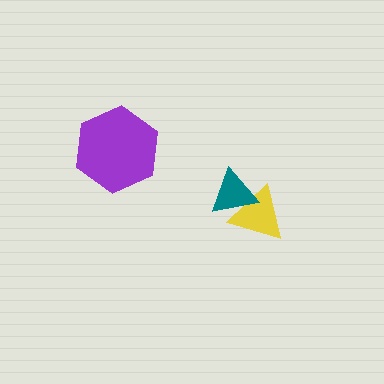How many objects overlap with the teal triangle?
1 object overlaps with the teal triangle.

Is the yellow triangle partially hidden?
Yes, it is partially covered by another shape.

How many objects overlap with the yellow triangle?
1 object overlaps with the yellow triangle.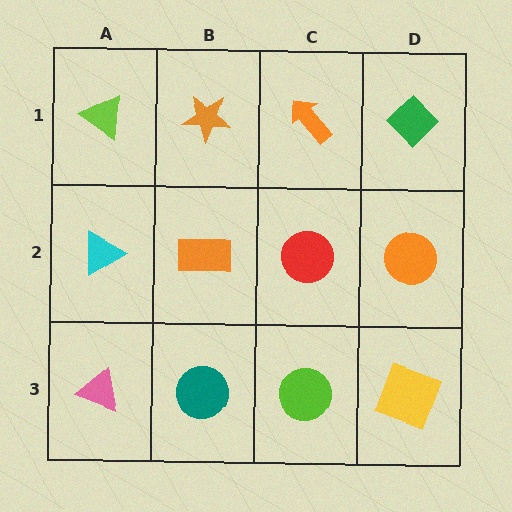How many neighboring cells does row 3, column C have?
3.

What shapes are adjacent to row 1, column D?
An orange circle (row 2, column D), an orange arrow (row 1, column C).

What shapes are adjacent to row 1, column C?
A red circle (row 2, column C), an orange star (row 1, column B), a green diamond (row 1, column D).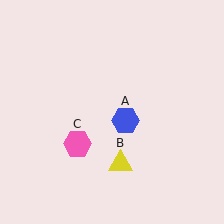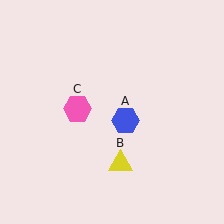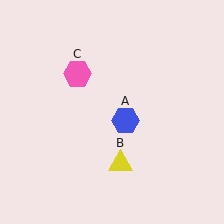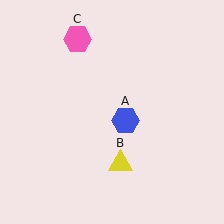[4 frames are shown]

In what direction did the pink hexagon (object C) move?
The pink hexagon (object C) moved up.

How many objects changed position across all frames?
1 object changed position: pink hexagon (object C).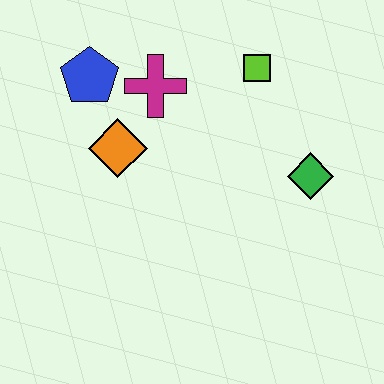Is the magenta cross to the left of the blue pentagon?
No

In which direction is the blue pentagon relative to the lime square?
The blue pentagon is to the left of the lime square.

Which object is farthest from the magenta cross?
The green diamond is farthest from the magenta cross.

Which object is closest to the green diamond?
The lime square is closest to the green diamond.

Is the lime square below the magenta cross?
No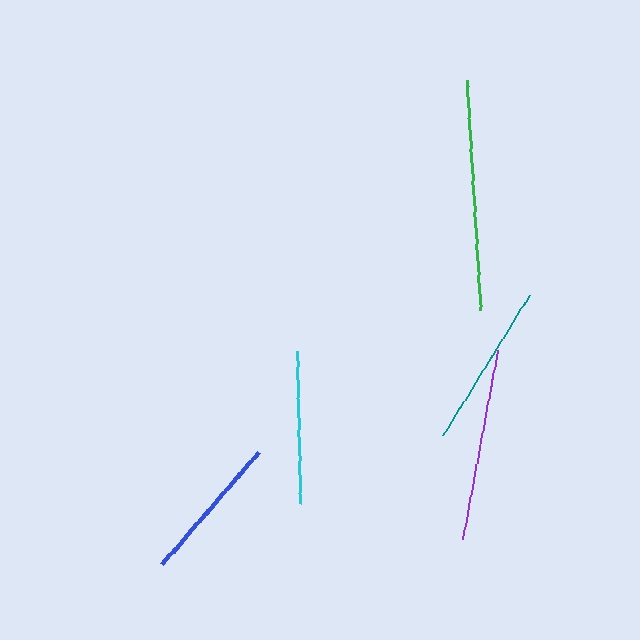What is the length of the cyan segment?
The cyan segment is approximately 152 pixels long.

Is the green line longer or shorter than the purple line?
The green line is longer than the purple line.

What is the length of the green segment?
The green segment is approximately 231 pixels long.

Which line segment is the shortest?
The blue line is the shortest at approximately 148 pixels.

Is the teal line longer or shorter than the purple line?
The purple line is longer than the teal line.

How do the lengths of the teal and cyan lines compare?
The teal and cyan lines are approximately the same length.